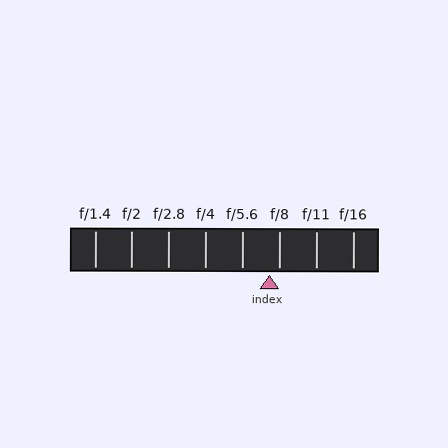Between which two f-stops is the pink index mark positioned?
The index mark is between f/5.6 and f/8.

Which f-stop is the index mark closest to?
The index mark is closest to f/8.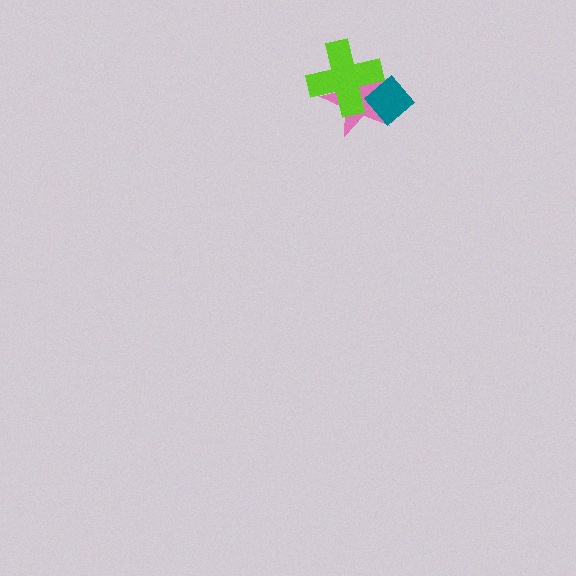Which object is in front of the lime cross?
The teal diamond is in front of the lime cross.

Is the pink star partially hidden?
Yes, it is partially covered by another shape.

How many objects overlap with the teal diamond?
2 objects overlap with the teal diamond.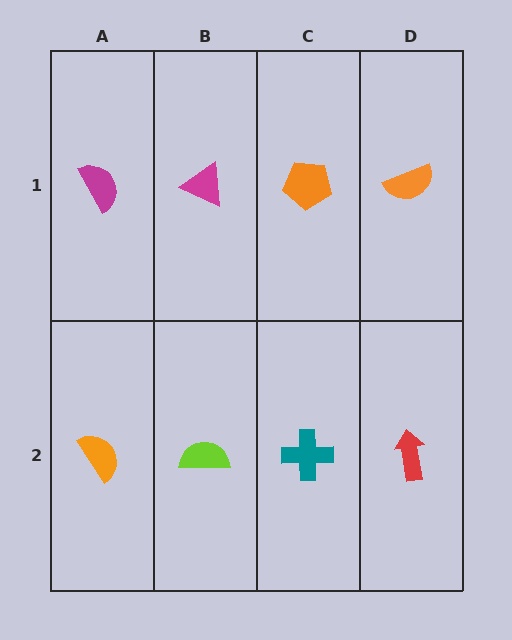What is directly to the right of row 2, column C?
A red arrow.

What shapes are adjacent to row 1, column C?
A teal cross (row 2, column C), a magenta triangle (row 1, column B), an orange semicircle (row 1, column D).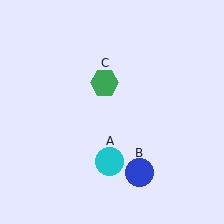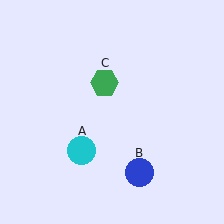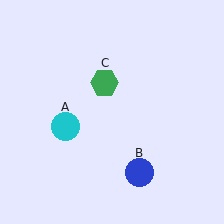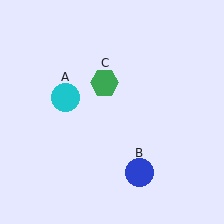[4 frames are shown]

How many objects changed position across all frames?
1 object changed position: cyan circle (object A).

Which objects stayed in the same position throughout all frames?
Blue circle (object B) and green hexagon (object C) remained stationary.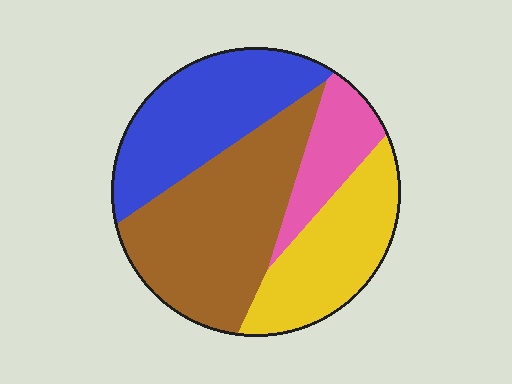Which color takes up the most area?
Brown, at roughly 35%.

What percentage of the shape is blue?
Blue takes up about one quarter (1/4) of the shape.